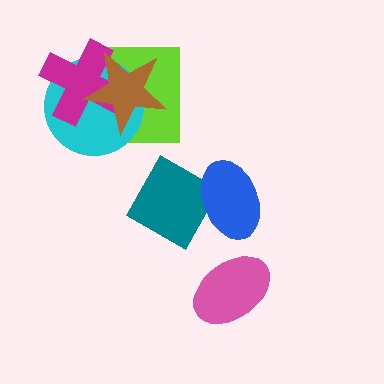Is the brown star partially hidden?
No, no other shape covers it.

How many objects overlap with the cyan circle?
3 objects overlap with the cyan circle.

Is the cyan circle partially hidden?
Yes, it is partially covered by another shape.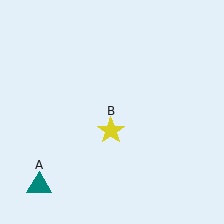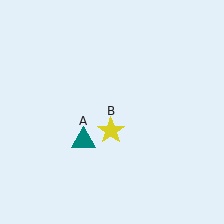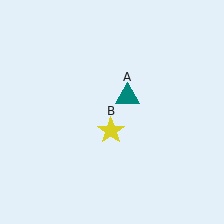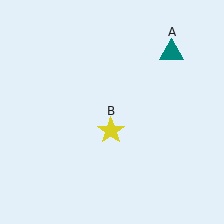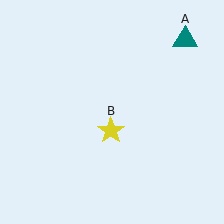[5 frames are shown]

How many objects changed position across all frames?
1 object changed position: teal triangle (object A).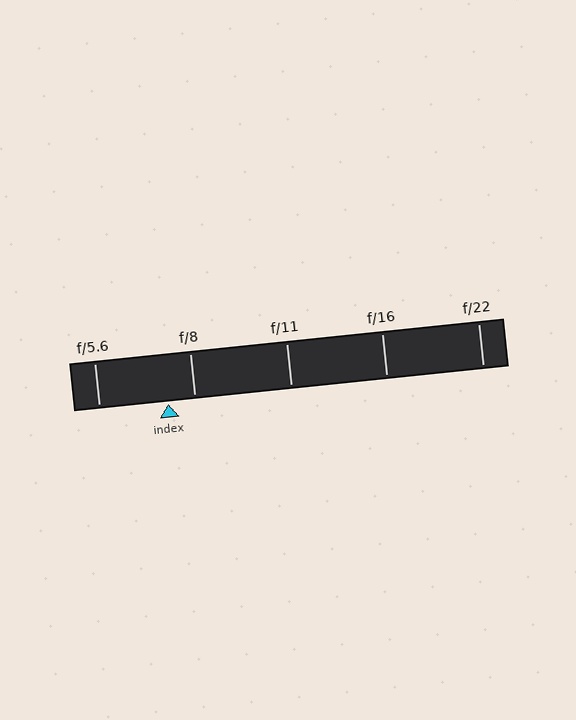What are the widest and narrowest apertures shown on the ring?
The widest aperture shown is f/5.6 and the narrowest is f/22.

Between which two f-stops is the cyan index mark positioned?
The index mark is between f/5.6 and f/8.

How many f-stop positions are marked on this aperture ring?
There are 5 f-stop positions marked.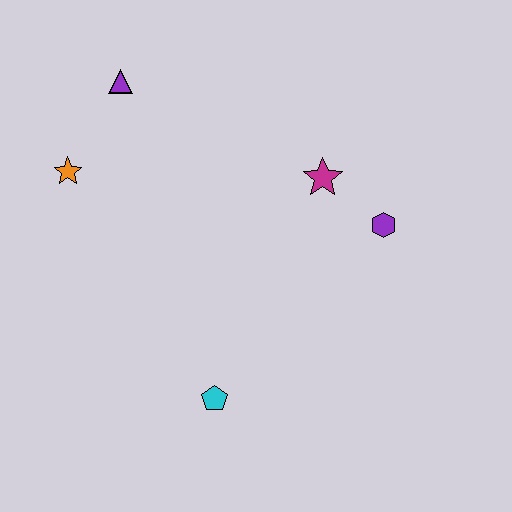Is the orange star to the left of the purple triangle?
Yes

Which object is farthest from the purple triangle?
The cyan pentagon is farthest from the purple triangle.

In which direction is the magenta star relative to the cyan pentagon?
The magenta star is above the cyan pentagon.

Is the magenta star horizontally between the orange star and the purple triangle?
No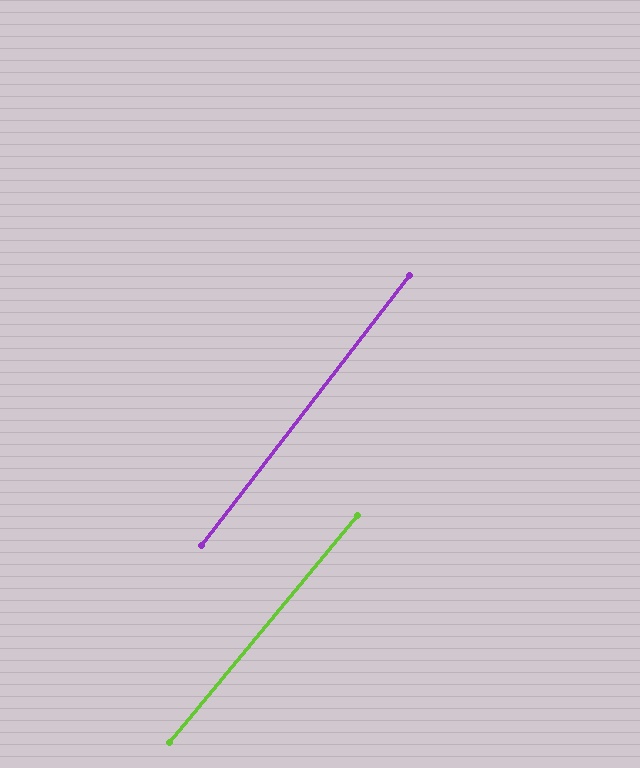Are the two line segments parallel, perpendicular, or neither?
Parallel — their directions differ by only 2.0°.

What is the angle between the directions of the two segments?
Approximately 2 degrees.